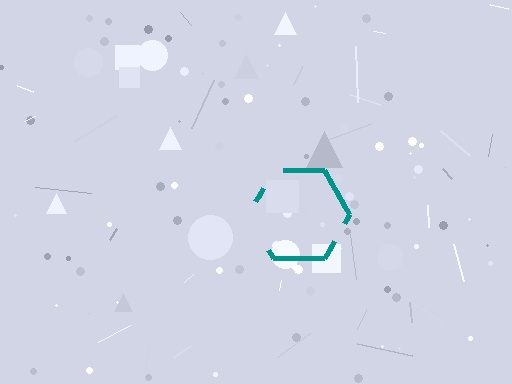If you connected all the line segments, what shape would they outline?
They would outline a hexagon.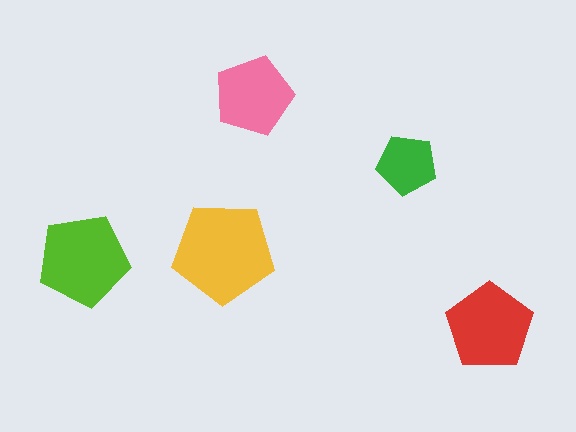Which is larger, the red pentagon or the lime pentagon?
The lime one.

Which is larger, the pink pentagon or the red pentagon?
The red one.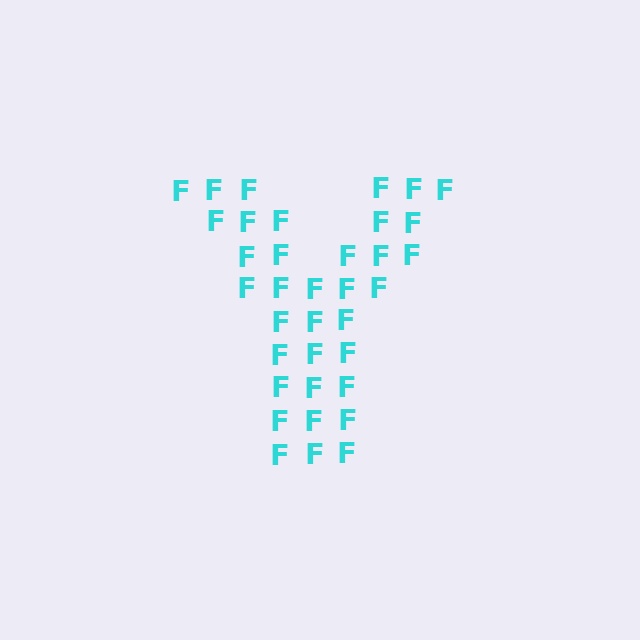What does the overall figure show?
The overall figure shows the letter Y.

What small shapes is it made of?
It is made of small letter F's.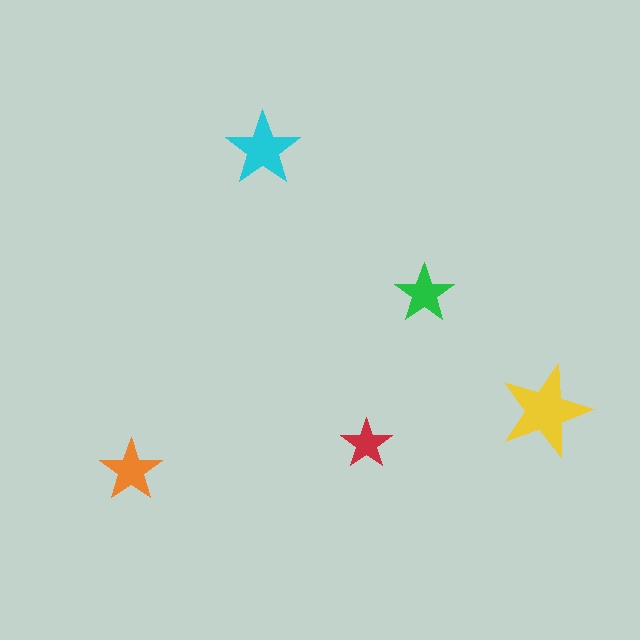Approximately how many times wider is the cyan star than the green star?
About 1.5 times wider.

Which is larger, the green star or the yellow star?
The yellow one.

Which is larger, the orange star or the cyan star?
The cyan one.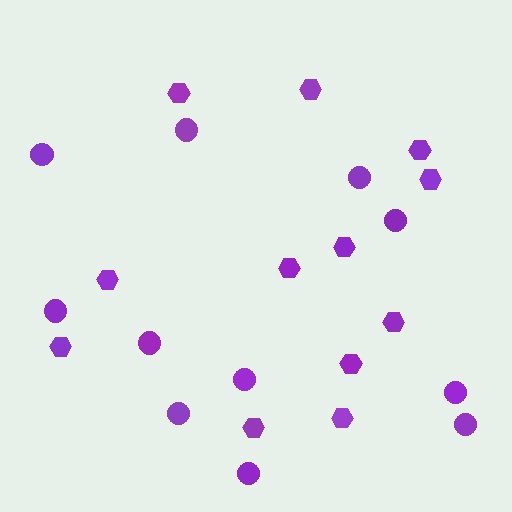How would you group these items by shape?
There are 2 groups: one group of hexagons (12) and one group of circles (11).